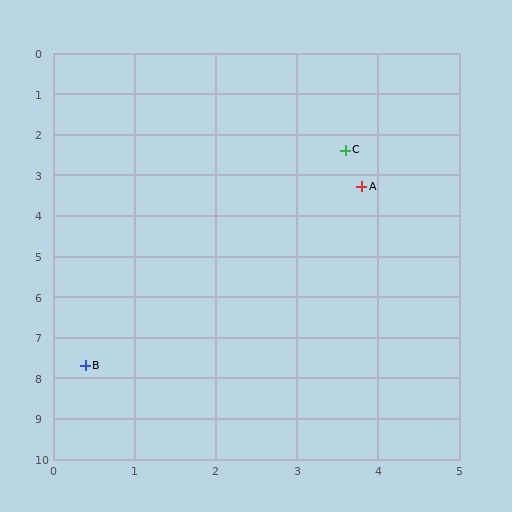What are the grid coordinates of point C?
Point C is at approximately (3.6, 2.4).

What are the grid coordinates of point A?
Point A is at approximately (3.8, 3.3).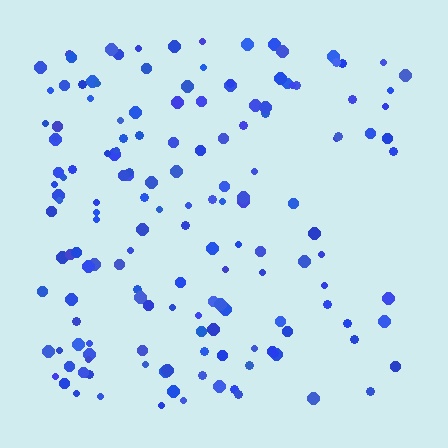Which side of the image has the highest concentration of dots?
The left.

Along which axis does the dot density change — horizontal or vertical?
Horizontal.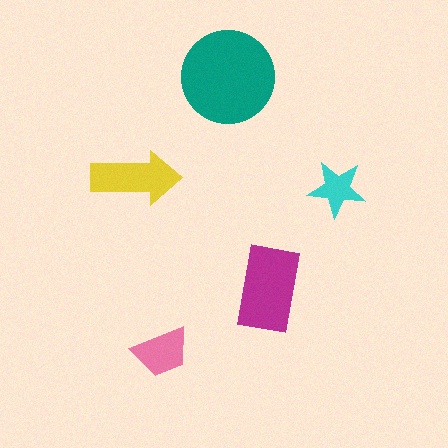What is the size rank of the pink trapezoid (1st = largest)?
4th.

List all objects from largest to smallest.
The teal circle, the magenta rectangle, the yellow arrow, the pink trapezoid, the cyan star.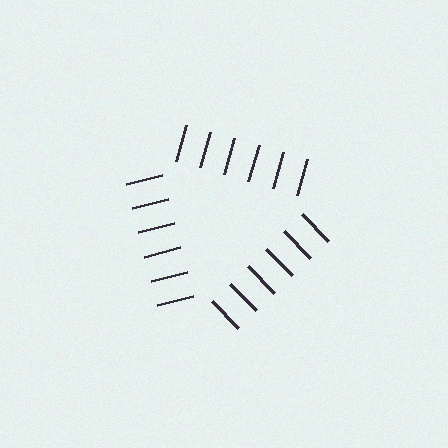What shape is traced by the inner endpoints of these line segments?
An illusory triangle — the line segments terminate on its edges but no continuous stroke is drawn.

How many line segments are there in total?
18 — 6 along each of the 3 edges.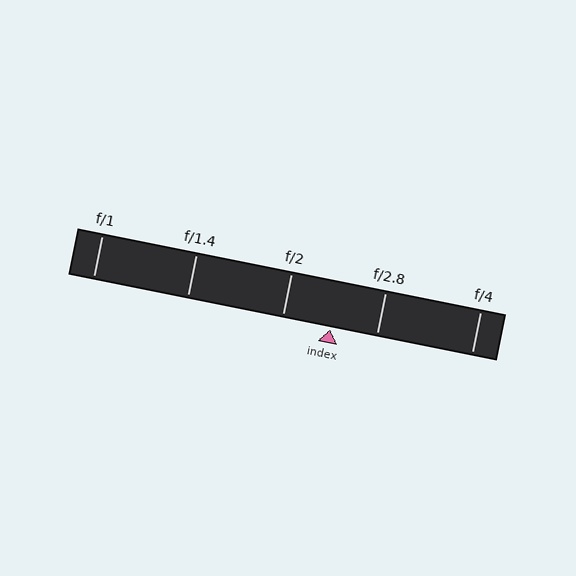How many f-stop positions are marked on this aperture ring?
There are 5 f-stop positions marked.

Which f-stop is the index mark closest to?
The index mark is closest to f/2.8.